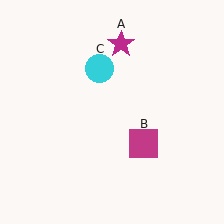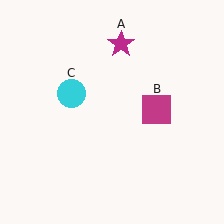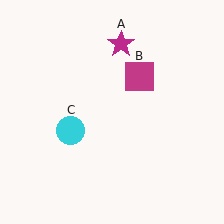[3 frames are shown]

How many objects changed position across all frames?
2 objects changed position: magenta square (object B), cyan circle (object C).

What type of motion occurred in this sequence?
The magenta square (object B), cyan circle (object C) rotated counterclockwise around the center of the scene.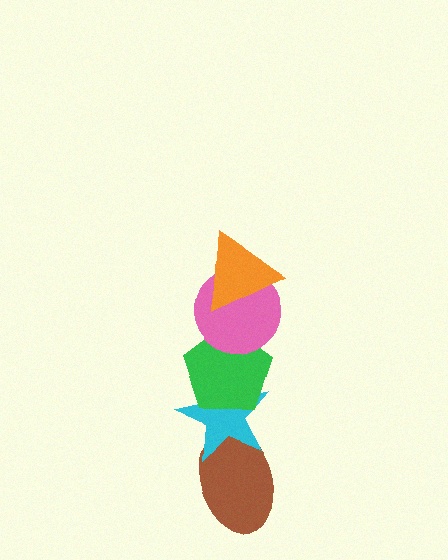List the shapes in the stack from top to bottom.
From top to bottom: the orange triangle, the pink circle, the green pentagon, the cyan star, the brown ellipse.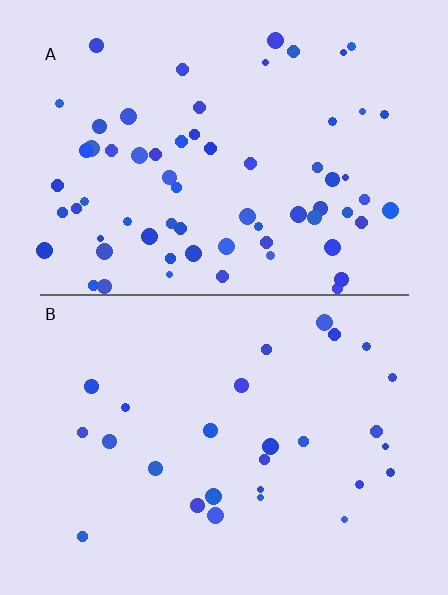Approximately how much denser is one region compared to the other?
Approximately 2.4× — region A over region B.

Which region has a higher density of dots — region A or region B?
A (the top).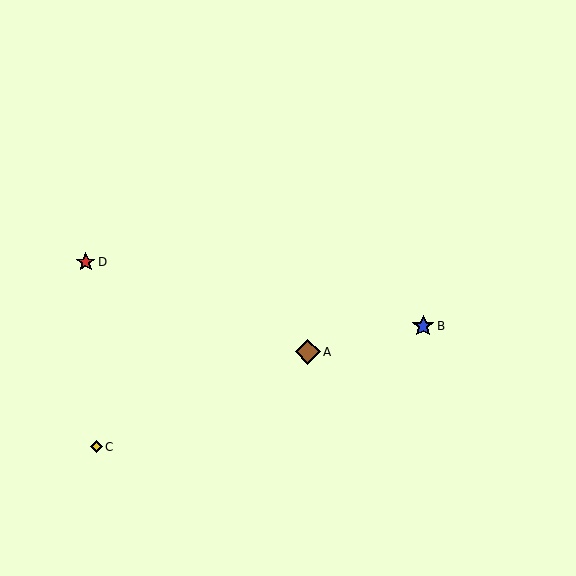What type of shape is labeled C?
Shape C is a yellow diamond.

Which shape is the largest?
The brown diamond (labeled A) is the largest.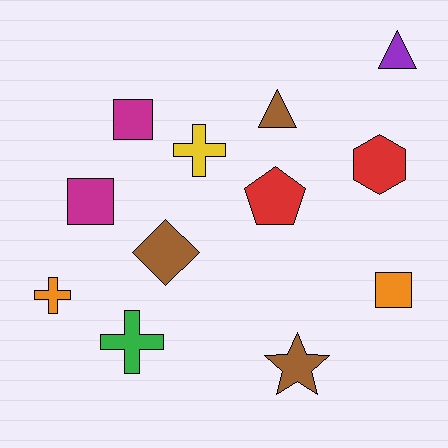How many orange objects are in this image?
There are 2 orange objects.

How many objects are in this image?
There are 12 objects.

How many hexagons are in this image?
There is 1 hexagon.